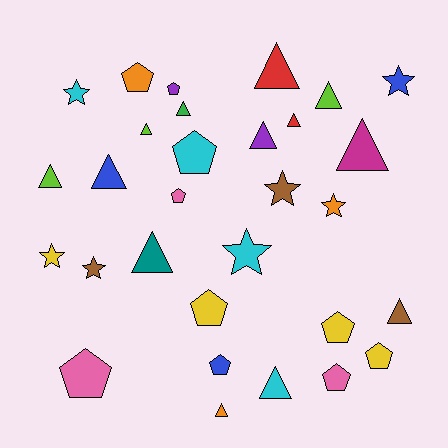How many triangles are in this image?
There are 13 triangles.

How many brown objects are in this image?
There are 3 brown objects.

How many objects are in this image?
There are 30 objects.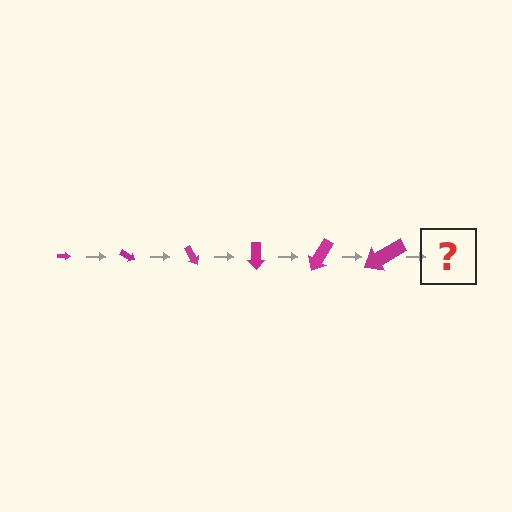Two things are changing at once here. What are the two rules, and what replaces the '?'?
The two rules are that the arrow grows larger each step and it rotates 30 degrees each step. The '?' should be an arrow, larger than the previous one and rotated 180 degrees from the start.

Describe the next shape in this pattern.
It should be an arrow, larger than the previous one and rotated 180 degrees from the start.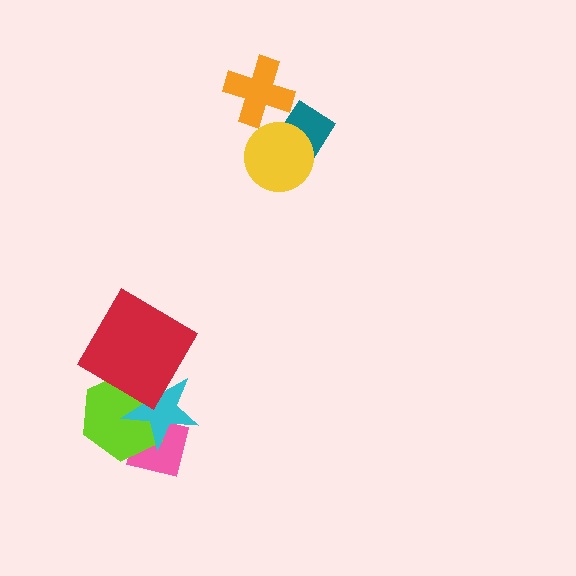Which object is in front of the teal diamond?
The yellow circle is in front of the teal diamond.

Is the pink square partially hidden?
Yes, it is partially covered by another shape.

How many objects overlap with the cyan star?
3 objects overlap with the cyan star.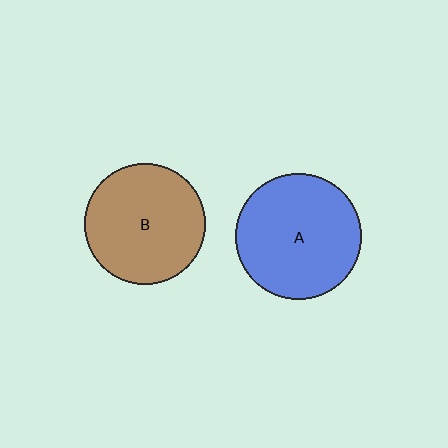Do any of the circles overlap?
No, none of the circles overlap.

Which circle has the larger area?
Circle A (blue).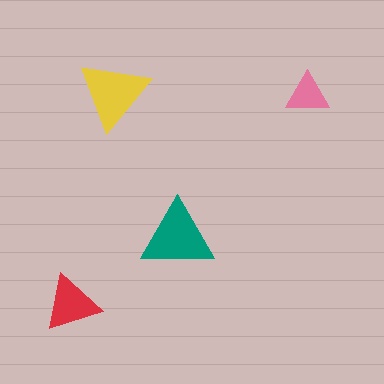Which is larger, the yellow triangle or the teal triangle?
The teal one.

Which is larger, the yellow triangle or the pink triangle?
The yellow one.